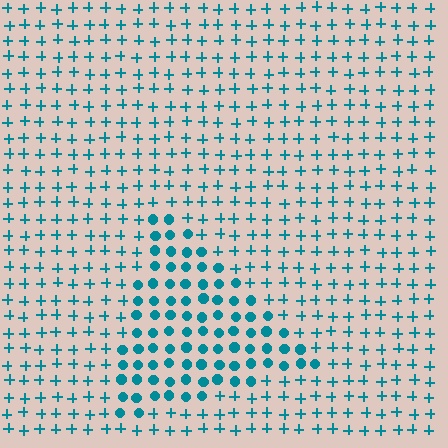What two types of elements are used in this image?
The image uses circles inside the triangle region and plus signs outside it.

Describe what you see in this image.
The image is filled with small teal elements arranged in a uniform grid. A triangle-shaped region contains circles, while the surrounding area contains plus signs. The boundary is defined purely by the change in element shape.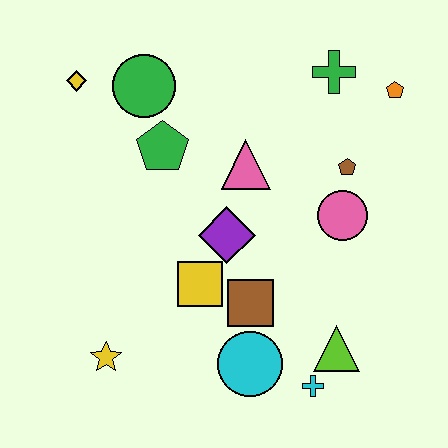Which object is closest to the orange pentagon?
The green cross is closest to the orange pentagon.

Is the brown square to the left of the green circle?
No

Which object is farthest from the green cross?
The yellow star is farthest from the green cross.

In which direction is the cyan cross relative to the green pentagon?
The cyan cross is below the green pentagon.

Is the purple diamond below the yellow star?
No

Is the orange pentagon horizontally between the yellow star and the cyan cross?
No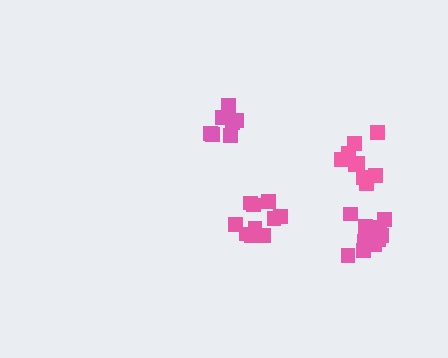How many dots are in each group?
Group 1: 13 dots, Group 2: 7 dots, Group 3: 10 dots, Group 4: 9 dots (39 total).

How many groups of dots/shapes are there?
There are 4 groups.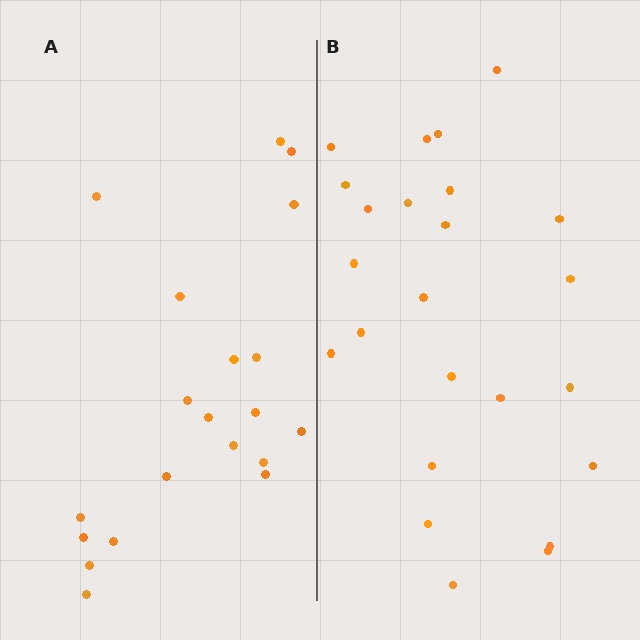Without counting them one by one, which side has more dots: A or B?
Region B (the right region) has more dots.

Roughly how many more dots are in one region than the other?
Region B has about 4 more dots than region A.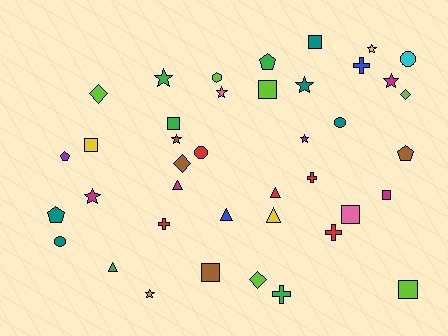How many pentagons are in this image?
There are 4 pentagons.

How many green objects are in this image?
There are 5 green objects.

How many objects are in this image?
There are 40 objects.